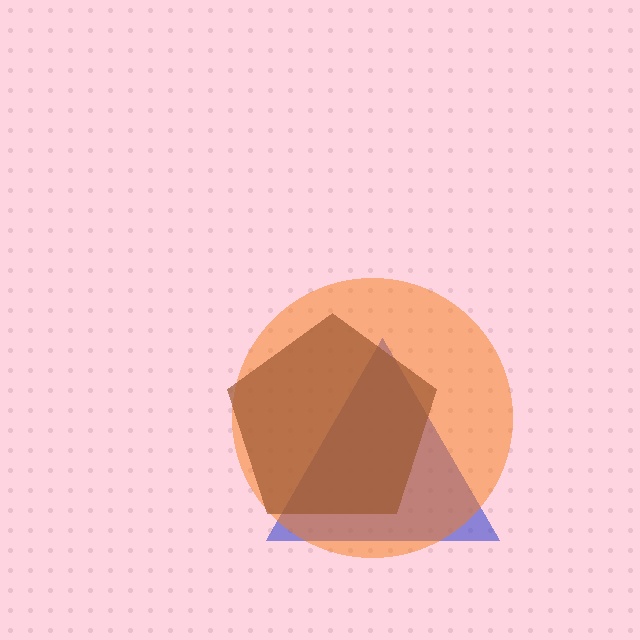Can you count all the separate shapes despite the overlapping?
Yes, there are 3 separate shapes.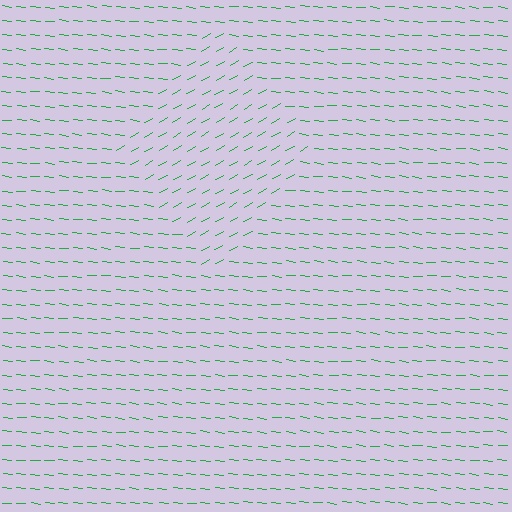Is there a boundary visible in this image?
Yes, there is a texture boundary formed by a change in line orientation.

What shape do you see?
I see a diamond.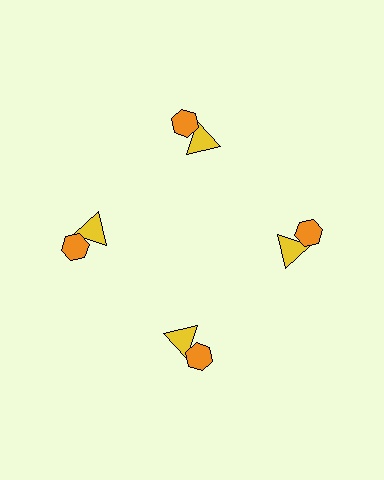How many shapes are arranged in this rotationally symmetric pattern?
There are 8 shapes, arranged in 4 groups of 2.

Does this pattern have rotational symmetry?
Yes, this pattern has 4-fold rotational symmetry. It looks the same after rotating 90 degrees around the center.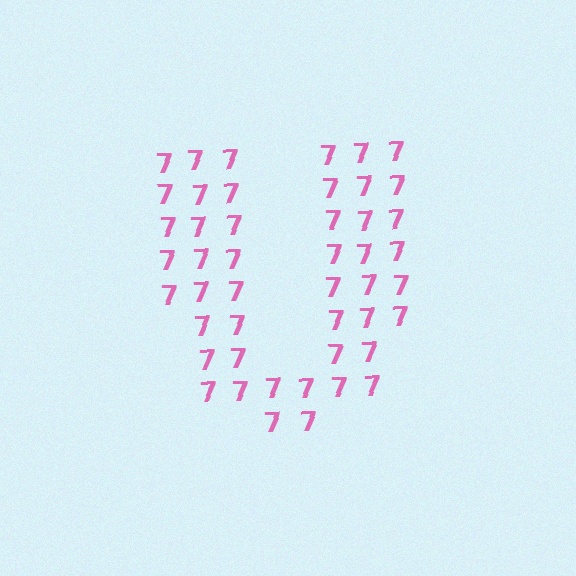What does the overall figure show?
The overall figure shows the letter U.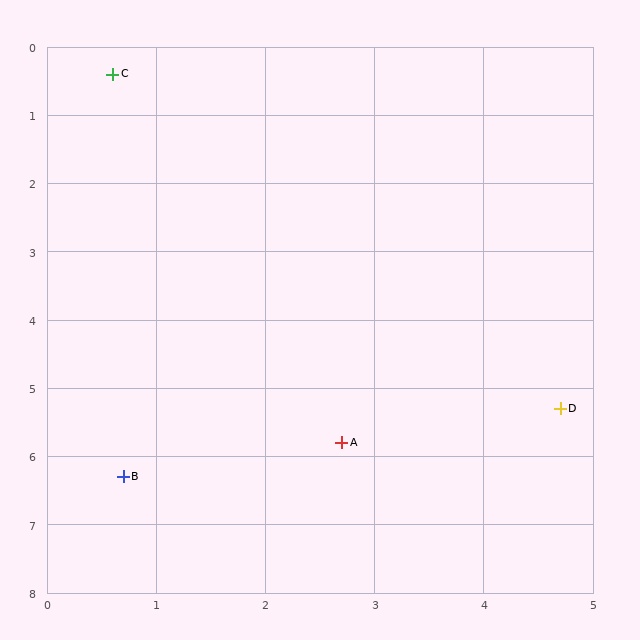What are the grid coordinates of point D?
Point D is at approximately (4.7, 5.3).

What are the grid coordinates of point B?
Point B is at approximately (0.7, 6.3).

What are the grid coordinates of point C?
Point C is at approximately (0.6, 0.4).